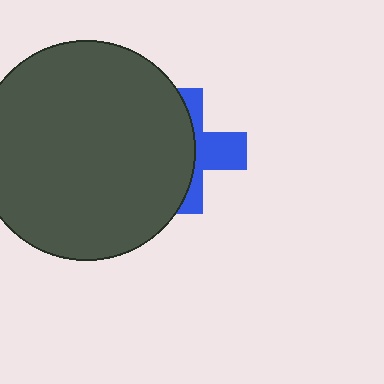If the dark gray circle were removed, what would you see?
You would see the complete blue cross.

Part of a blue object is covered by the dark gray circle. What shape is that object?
It is a cross.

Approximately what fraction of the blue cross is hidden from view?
Roughly 58% of the blue cross is hidden behind the dark gray circle.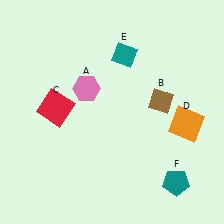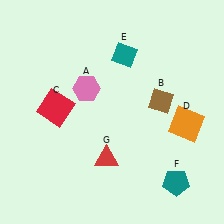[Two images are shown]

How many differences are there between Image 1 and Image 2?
There is 1 difference between the two images.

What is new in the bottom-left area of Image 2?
A red triangle (G) was added in the bottom-left area of Image 2.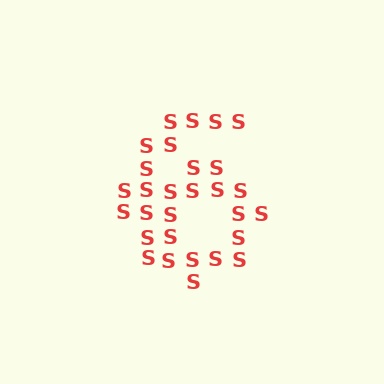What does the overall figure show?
The overall figure shows the digit 6.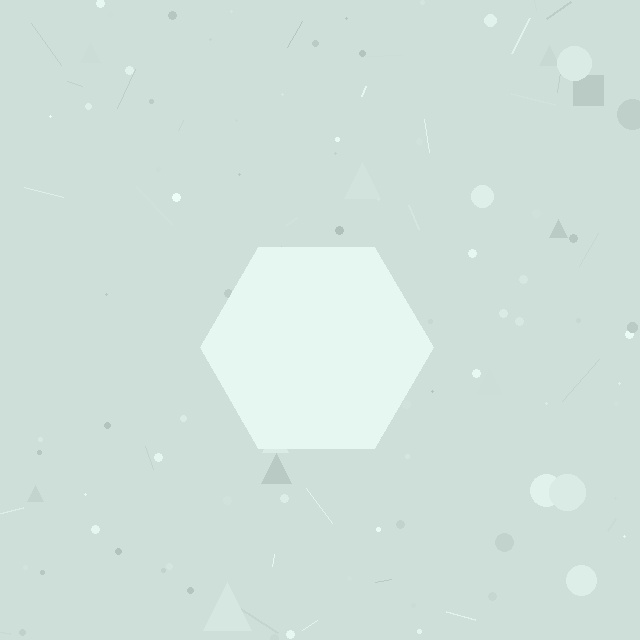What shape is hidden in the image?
A hexagon is hidden in the image.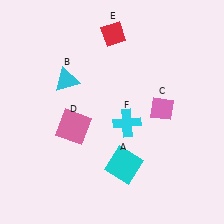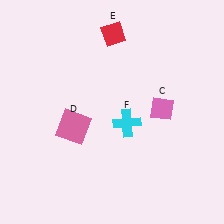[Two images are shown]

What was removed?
The cyan square (A), the cyan triangle (B) were removed in Image 2.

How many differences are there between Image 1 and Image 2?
There are 2 differences between the two images.